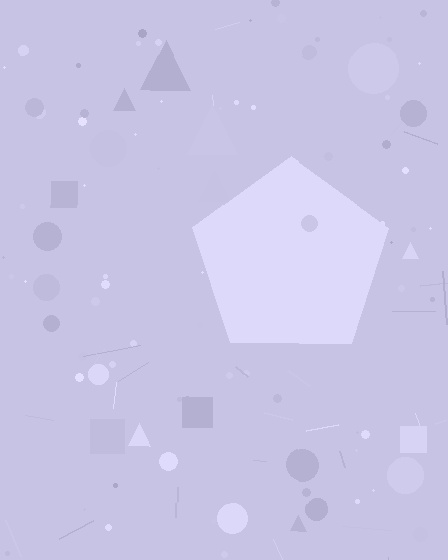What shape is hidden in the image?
A pentagon is hidden in the image.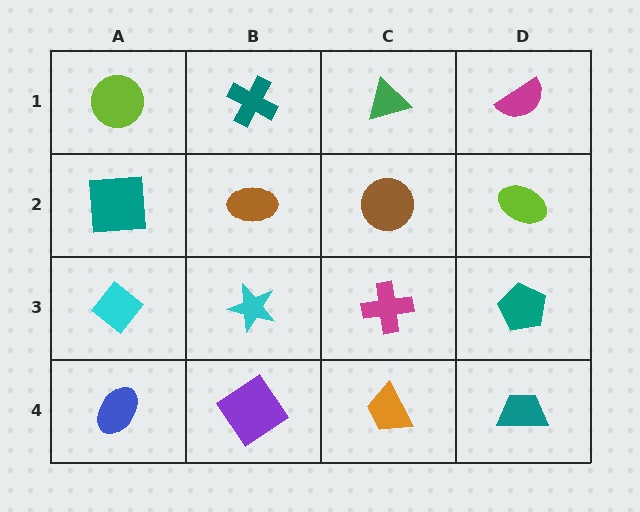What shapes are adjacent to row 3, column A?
A teal square (row 2, column A), a blue ellipse (row 4, column A), a cyan star (row 3, column B).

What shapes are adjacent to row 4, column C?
A magenta cross (row 3, column C), a purple diamond (row 4, column B), a teal trapezoid (row 4, column D).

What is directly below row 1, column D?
A lime ellipse.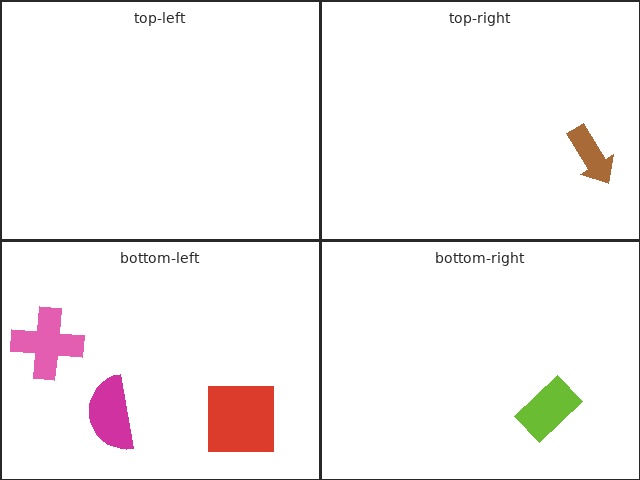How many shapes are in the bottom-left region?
3.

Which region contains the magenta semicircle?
The bottom-left region.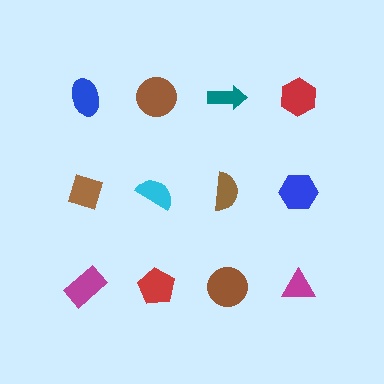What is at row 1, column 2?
A brown circle.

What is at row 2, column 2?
A cyan semicircle.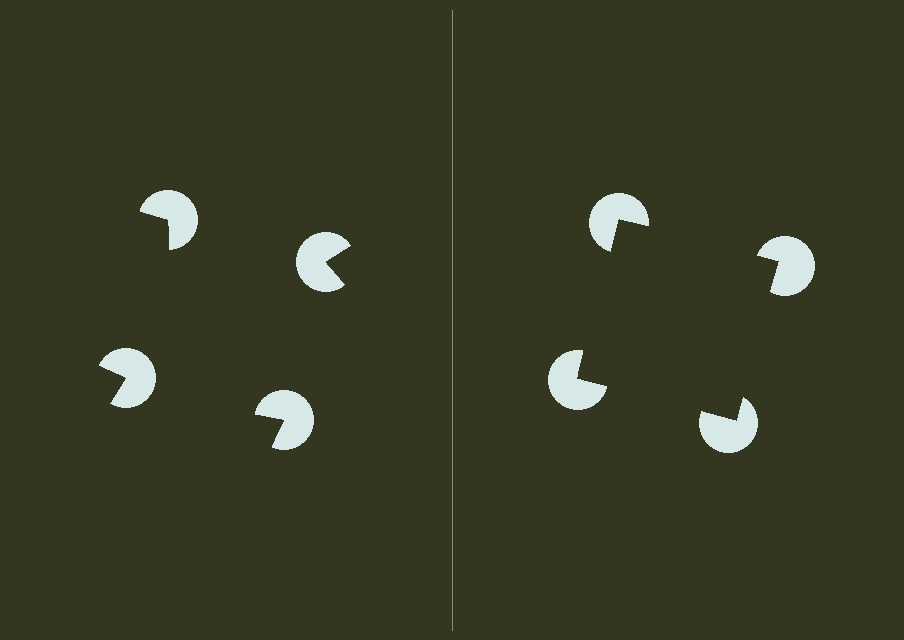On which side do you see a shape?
An illusory square appears on the right side. On the left side the wedge cuts are rotated, so no coherent shape forms.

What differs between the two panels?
The pac-man discs are positioned identically on both sides; only the wedge orientations differ. On the right they align to a square; on the left they are misaligned.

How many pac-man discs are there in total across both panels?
8 — 4 on each side.